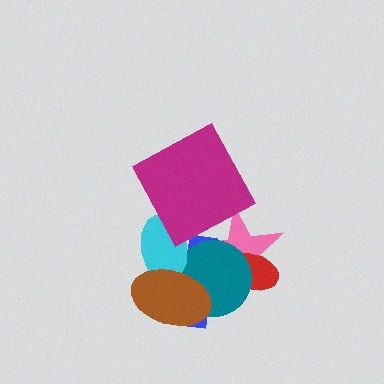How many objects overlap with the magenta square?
1 object overlaps with the magenta square.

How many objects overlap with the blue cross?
5 objects overlap with the blue cross.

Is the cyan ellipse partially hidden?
Yes, it is partially covered by another shape.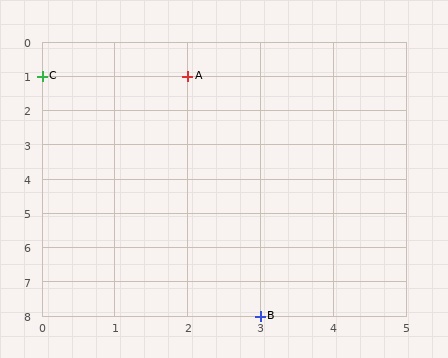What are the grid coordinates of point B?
Point B is at grid coordinates (3, 8).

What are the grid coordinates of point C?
Point C is at grid coordinates (0, 1).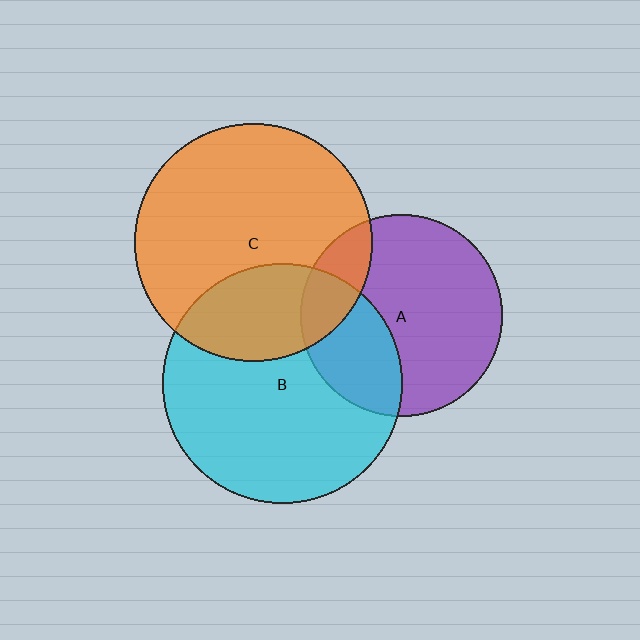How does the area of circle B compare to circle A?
Approximately 1.4 times.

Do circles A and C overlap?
Yes.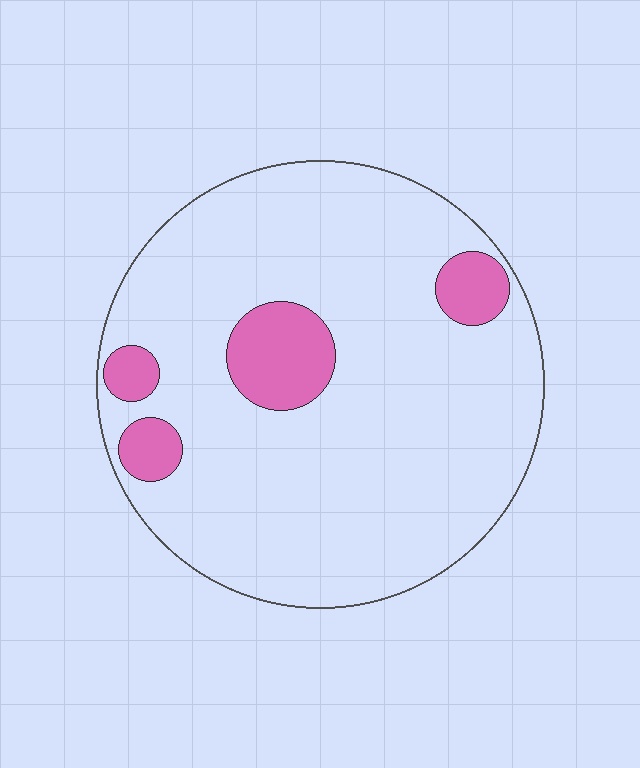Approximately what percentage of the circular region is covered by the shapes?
Approximately 10%.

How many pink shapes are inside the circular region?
4.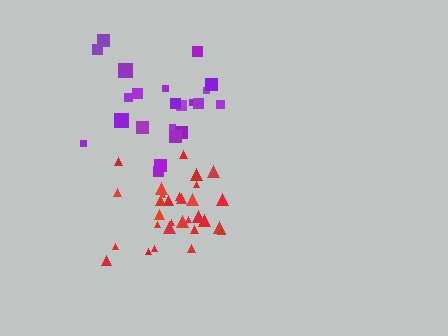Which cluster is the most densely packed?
Red.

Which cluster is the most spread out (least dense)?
Purple.